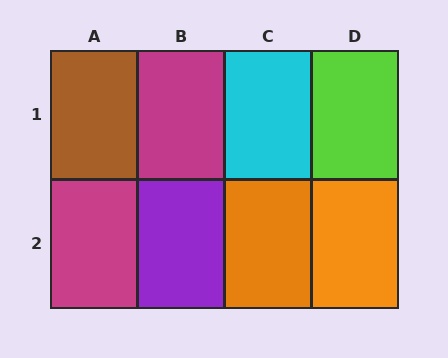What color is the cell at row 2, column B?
Purple.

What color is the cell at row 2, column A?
Magenta.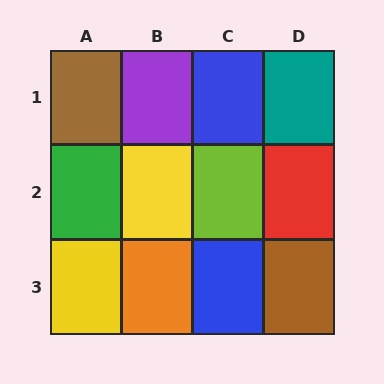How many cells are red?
1 cell is red.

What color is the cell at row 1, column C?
Blue.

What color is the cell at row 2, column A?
Green.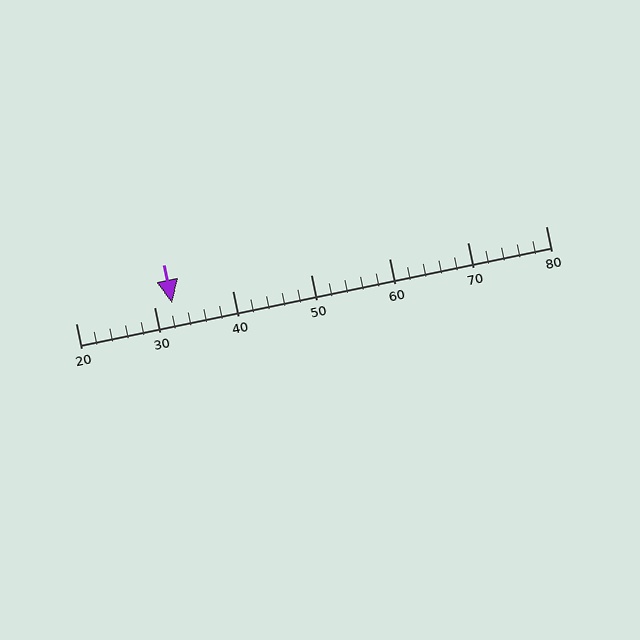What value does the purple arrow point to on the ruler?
The purple arrow points to approximately 32.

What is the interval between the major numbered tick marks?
The major tick marks are spaced 10 units apart.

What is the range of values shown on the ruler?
The ruler shows values from 20 to 80.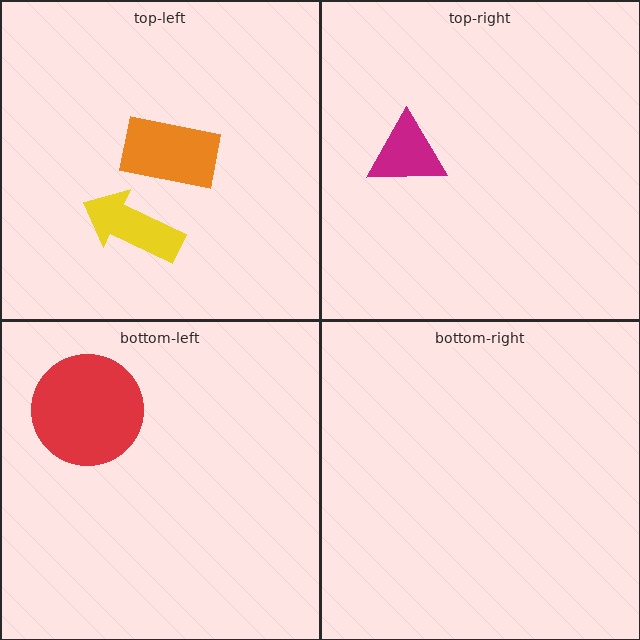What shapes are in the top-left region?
The yellow arrow, the orange rectangle.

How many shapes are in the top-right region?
1.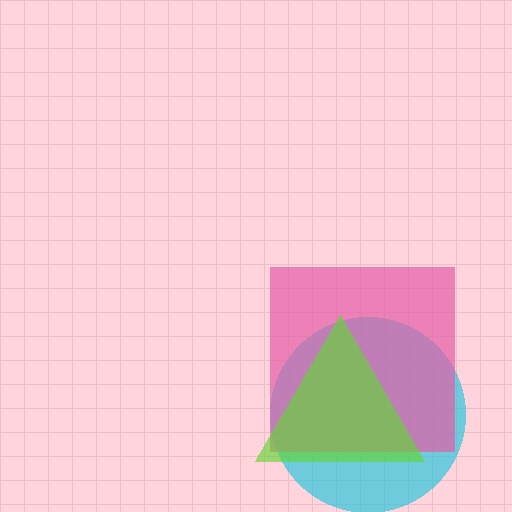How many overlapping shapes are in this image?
There are 3 overlapping shapes in the image.